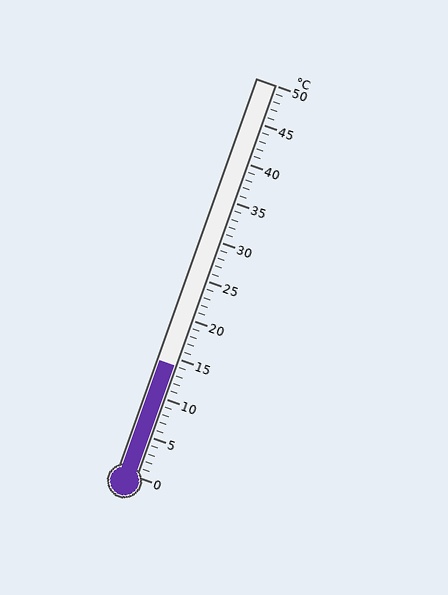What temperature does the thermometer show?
The thermometer shows approximately 14°C.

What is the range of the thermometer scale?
The thermometer scale ranges from 0°C to 50°C.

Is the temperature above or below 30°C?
The temperature is below 30°C.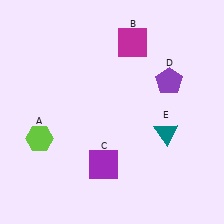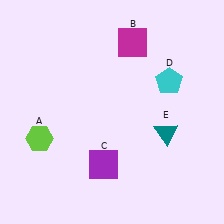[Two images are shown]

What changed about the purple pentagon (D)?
In Image 1, D is purple. In Image 2, it changed to cyan.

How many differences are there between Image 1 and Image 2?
There is 1 difference between the two images.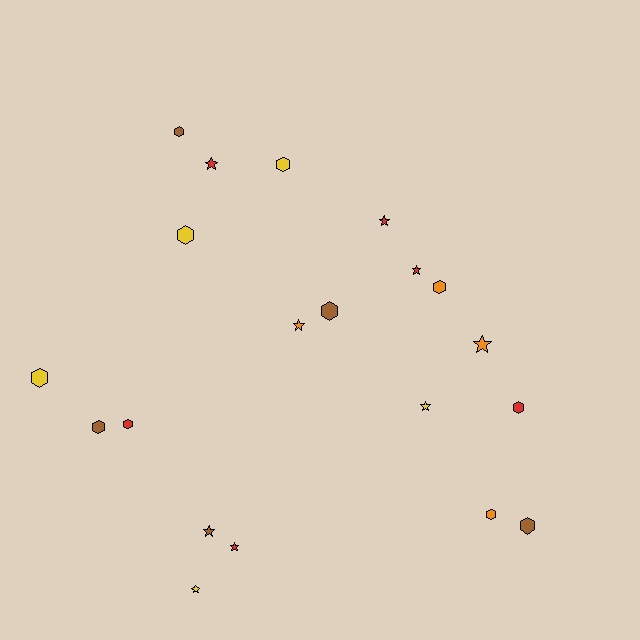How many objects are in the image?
There are 20 objects.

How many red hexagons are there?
There are 2 red hexagons.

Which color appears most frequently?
Red, with 6 objects.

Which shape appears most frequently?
Hexagon, with 11 objects.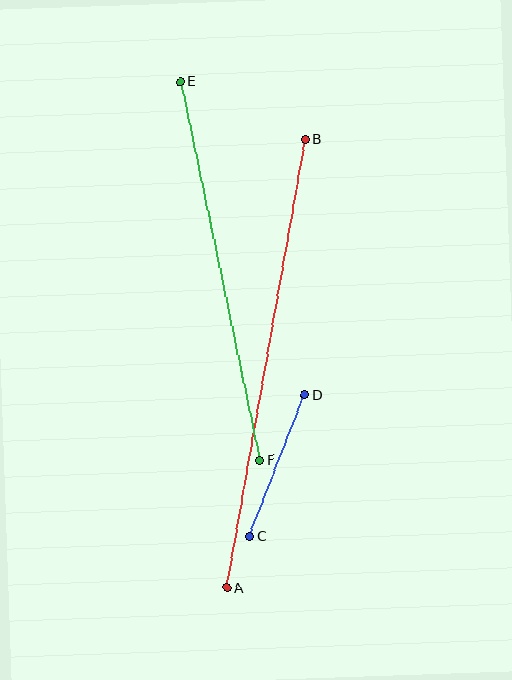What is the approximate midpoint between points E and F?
The midpoint is at approximately (220, 271) pixels.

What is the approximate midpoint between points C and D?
The midpoint is at approximately (277, 466) pixels.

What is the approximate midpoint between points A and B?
The midpoint is at approximately (266, 364) pixels.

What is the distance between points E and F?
The distance is approximately 387 pixels.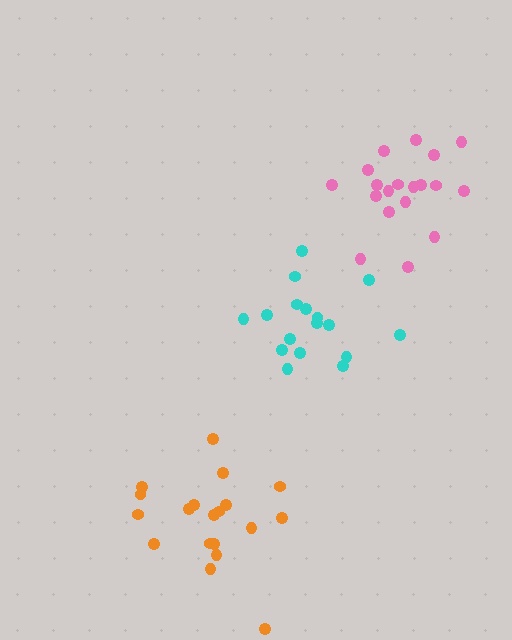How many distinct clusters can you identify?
There are 3 distinct clusters.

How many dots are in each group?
Group 1: 17 dots, Group 2: 19 dots, Group 3: 19 dots (55 total).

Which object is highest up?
The pink cluster is topmost.